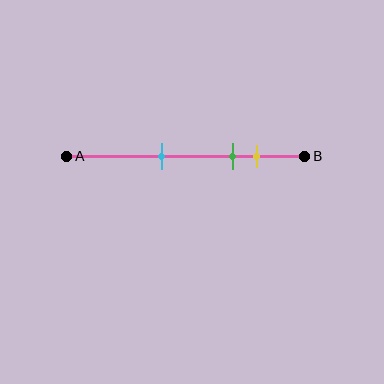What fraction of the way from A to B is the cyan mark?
The cyan mark is approximately 40% (0.4) of the way from A to B.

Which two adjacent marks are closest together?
The green and yellow marks are the closest adjacent pair.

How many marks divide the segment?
There are 3 marks dividing the segment.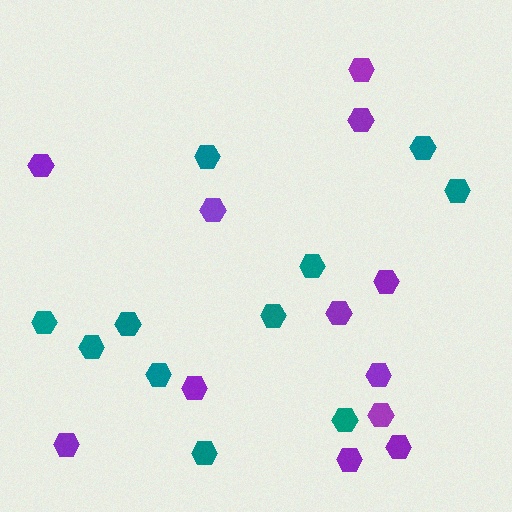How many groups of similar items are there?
There are 2 groups: one group of teal hexagons (11) and one group of purple hexagons (12).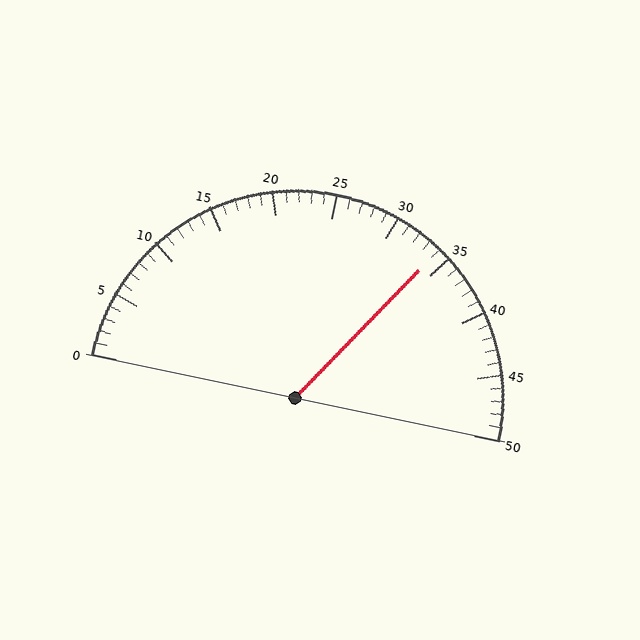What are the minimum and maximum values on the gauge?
The gauge ranges from 0 to 50.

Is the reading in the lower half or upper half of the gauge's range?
The reading is in the upper half of the range (0 to 50).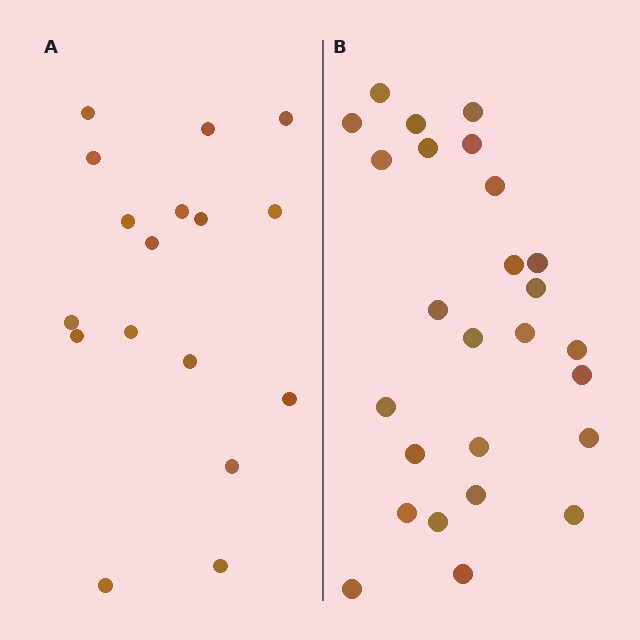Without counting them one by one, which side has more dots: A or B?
Region B (the right region) has more dots.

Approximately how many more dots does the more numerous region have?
Region B has roughly 8 or so more dots than region A.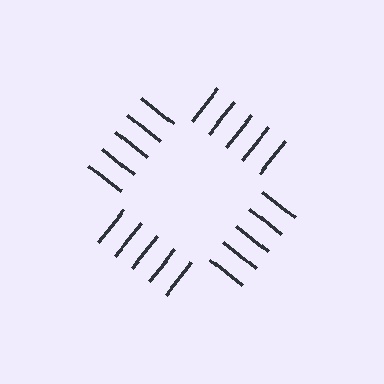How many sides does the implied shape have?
4 sides — the line-ends trace a square.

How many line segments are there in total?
20 — 5 along each of the 4 edges.